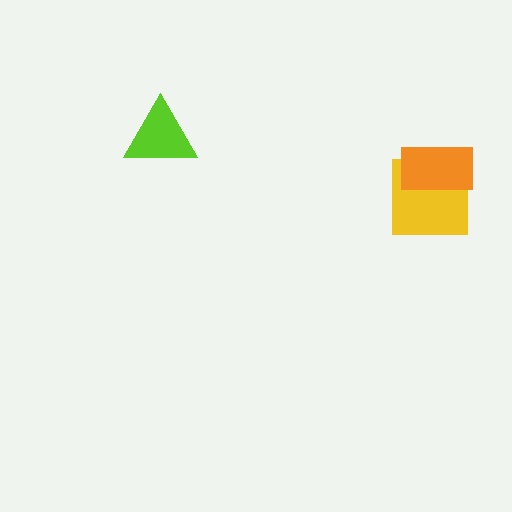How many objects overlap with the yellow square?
1 object overlaps with the yellow square.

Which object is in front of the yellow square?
The orange rectangle is in front of the yellow square.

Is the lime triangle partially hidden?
No, no other shape covers it.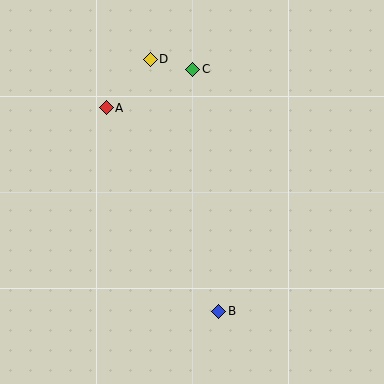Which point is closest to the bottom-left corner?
Point B is closest to the bottom-left corner.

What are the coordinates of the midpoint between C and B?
The midpoint between C and B is at (206, 190).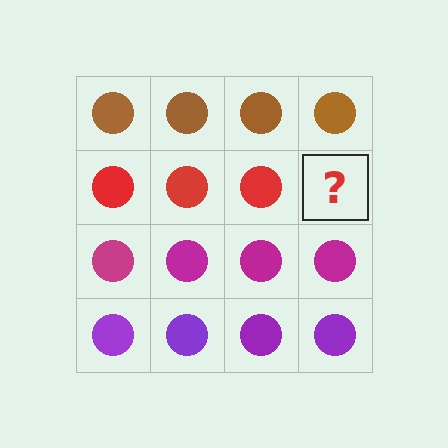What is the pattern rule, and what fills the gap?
The rule is that each row has a consistent color. The gap should be filled with a red circle.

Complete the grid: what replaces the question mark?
The question mark should be replaced with a red circle.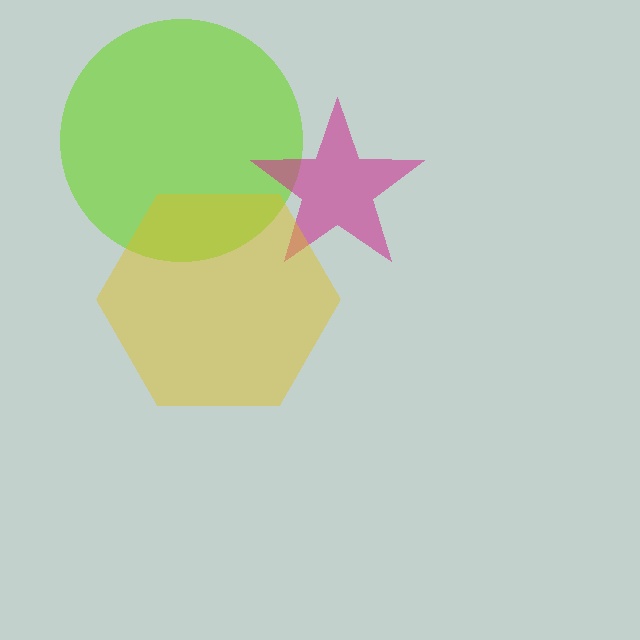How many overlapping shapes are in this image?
There are 3 overlapping shapes in the image.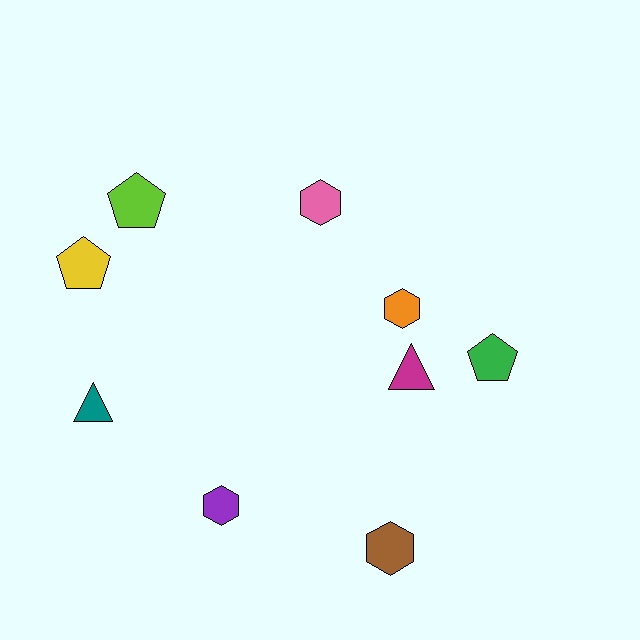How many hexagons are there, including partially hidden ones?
There are 4 hexagons.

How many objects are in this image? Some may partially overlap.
There are 9 objects.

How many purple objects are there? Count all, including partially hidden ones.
There is 1 purple object.